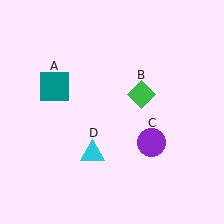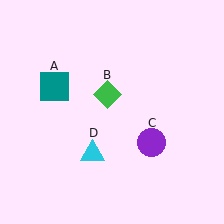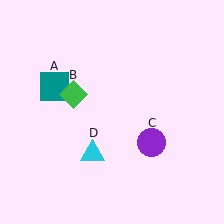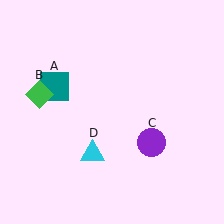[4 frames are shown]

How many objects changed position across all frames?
1 object changed position: green diamond (object B).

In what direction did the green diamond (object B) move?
The green diamond (object B) moved left.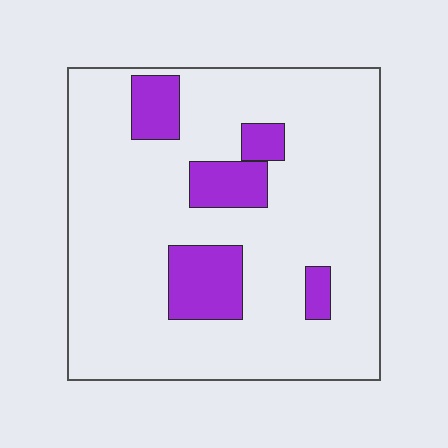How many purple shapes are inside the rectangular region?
5.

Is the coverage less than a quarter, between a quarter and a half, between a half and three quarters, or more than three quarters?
Less than a quarter.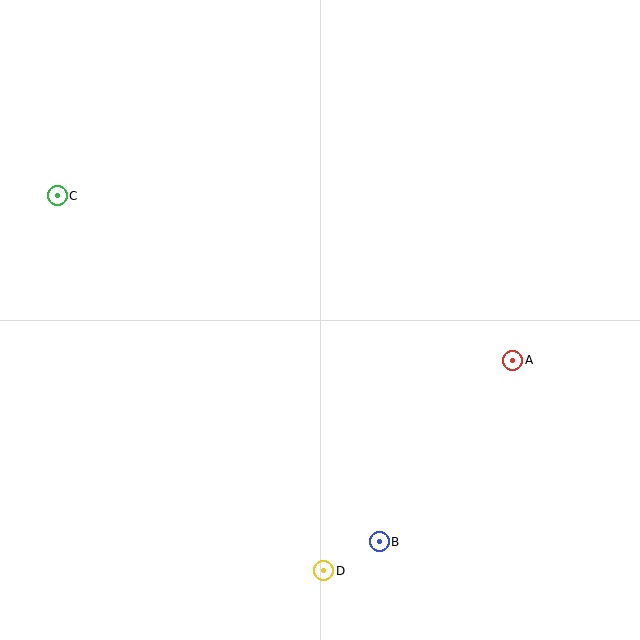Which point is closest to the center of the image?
Point A at (513, 360) is closest to the center.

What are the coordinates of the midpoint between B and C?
The midpoint between B and C is at (218, 369).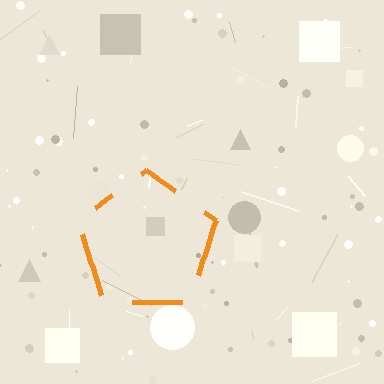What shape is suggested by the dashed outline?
The dashed outline suggests a pentagon.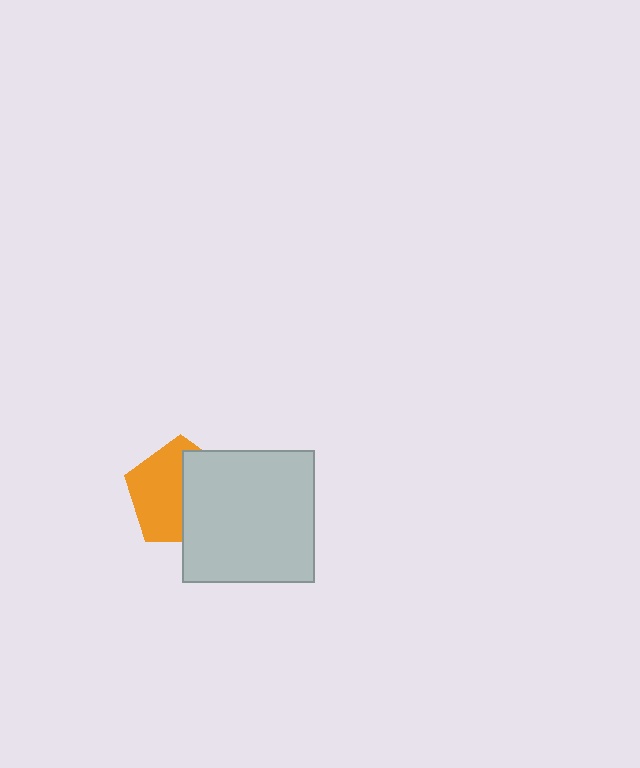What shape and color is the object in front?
The object in front is a light gray square.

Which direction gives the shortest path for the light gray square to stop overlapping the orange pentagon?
Moving right gives the shortest separation.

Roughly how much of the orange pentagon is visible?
About half of it is visible (roughly 53%).